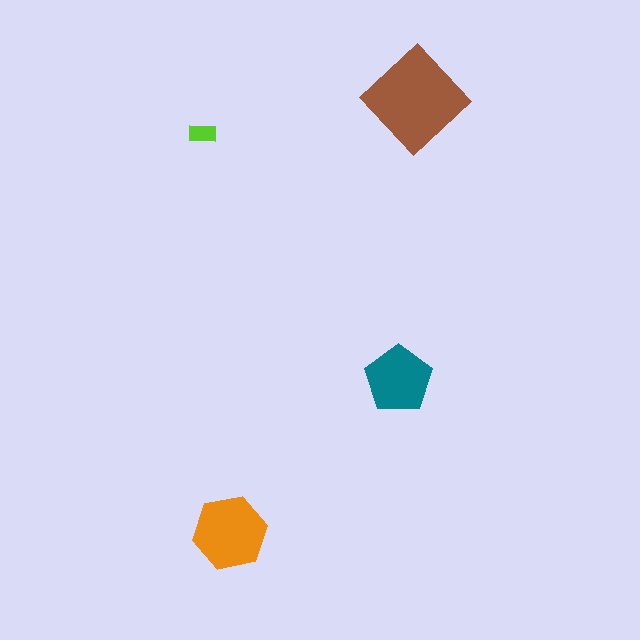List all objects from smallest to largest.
The lime rectangle, the teal pentagon, the orange hexagon, the brown diamond.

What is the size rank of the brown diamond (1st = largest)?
1st.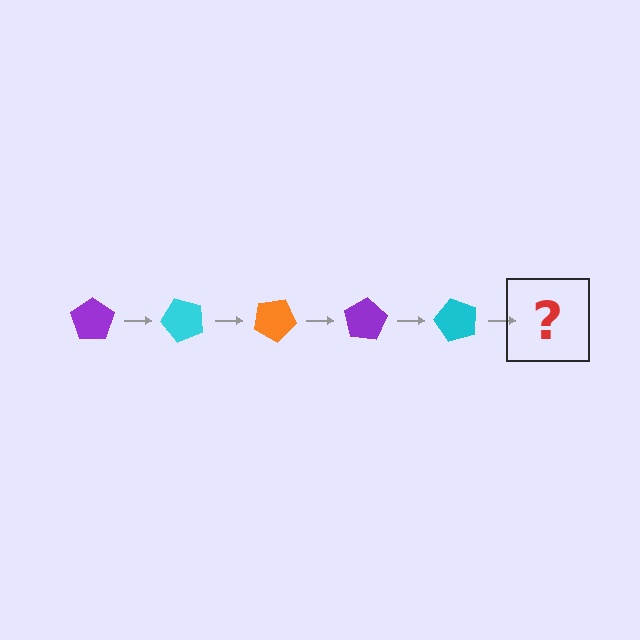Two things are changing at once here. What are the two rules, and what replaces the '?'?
The two rules are that it rotates 50 degrees each step and the color cycles through purple, cyan, and orange. The '?' should be an orange pentagon, rotated 250 degrees from the start.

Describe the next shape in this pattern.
It should be an orange pentagon, rotated 250 degrees from the start.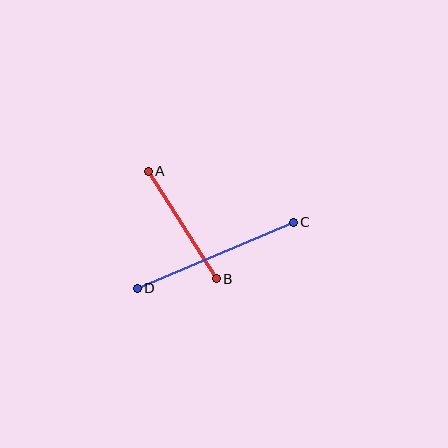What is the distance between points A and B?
The distance is approximately 127 pixels.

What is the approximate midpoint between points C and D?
The midpoint is at approximately (215, 255) pixels.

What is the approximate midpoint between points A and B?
The midpoint is at approximately (182, 225) pixels.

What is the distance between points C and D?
The distance is approximately 169 pixels.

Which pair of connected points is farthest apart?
Points C and D are farthest apart.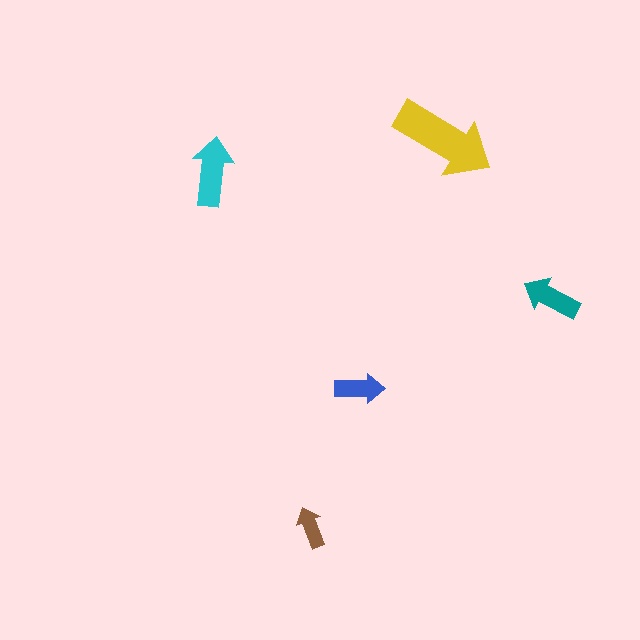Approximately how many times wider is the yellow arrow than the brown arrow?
About 2.5 times wider.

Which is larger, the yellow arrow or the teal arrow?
The yellow one.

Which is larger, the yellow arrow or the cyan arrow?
The yellow one.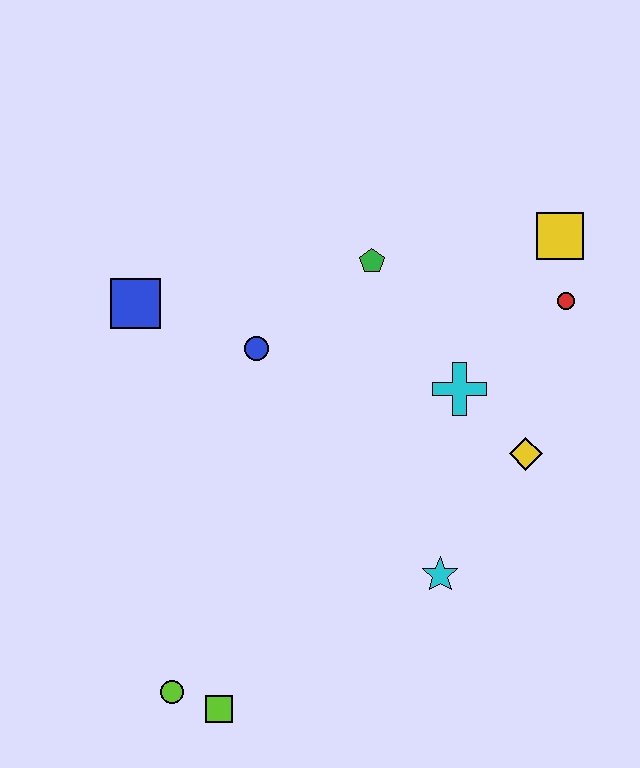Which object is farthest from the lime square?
The yellow square is farthest from the lime square.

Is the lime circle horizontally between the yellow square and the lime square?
No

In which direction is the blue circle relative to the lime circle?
The blue circle is above the lime circle.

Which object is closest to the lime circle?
The lime square is closest to the lime circle.